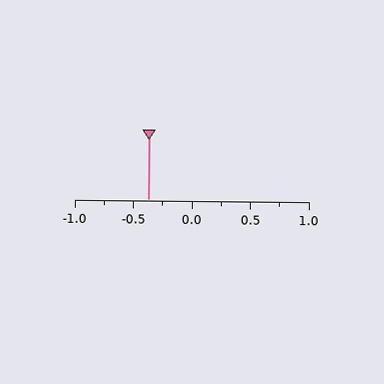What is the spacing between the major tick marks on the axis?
The major ticks are spaced 0.5 apart.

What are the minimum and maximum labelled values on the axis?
The axis runs from -1.0 to 1.0.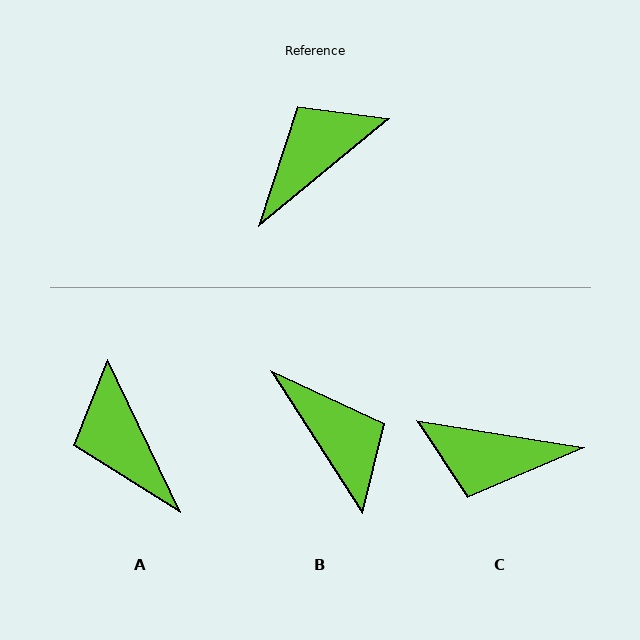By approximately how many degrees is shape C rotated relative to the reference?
Approximately 132 degrees counter-clockwise.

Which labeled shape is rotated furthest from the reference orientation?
C, about 132 degrees away.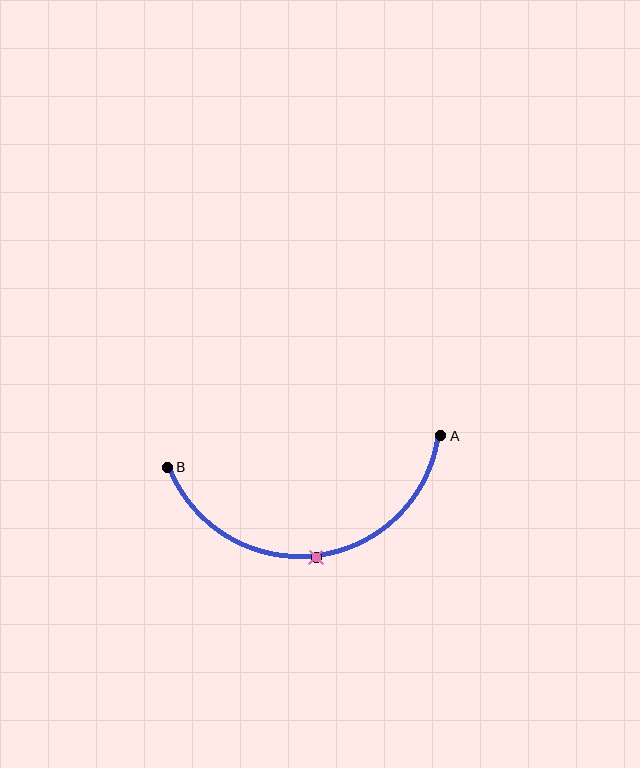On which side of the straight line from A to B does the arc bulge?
The arc bulges below the straight line connecting A and B.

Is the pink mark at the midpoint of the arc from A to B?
Yes. The pink mark lies on the arc at equal arc-length from both A and B — it is the arc midpoint.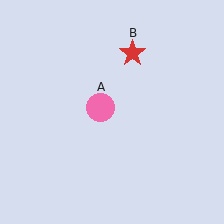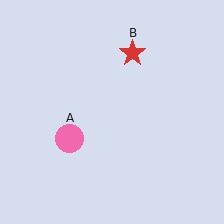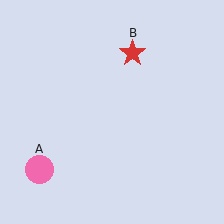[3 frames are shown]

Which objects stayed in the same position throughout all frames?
Red star (object B) remained stationary.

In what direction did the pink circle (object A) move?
The pink circle (object A) moved down and to the left.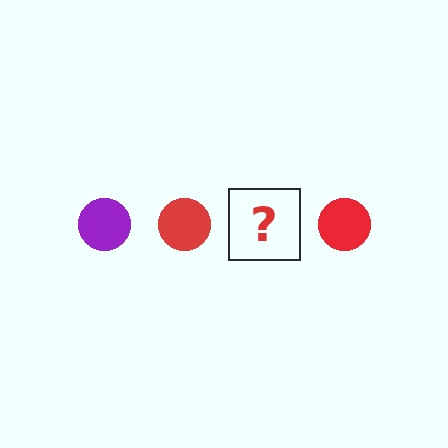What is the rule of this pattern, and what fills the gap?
The rule is that the pattern cycles through purple, red circles. The gap should be filled with a purple circle.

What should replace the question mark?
The question mark should be replaced with a purple circle.